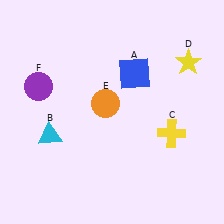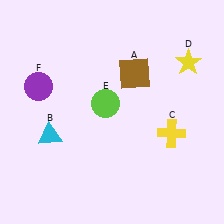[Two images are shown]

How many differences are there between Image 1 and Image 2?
There are 2 differences between the two images.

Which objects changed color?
A changed from blue to brown. E changed from orange to lime.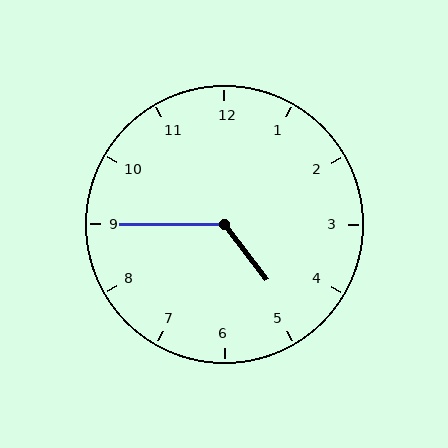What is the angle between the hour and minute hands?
Approximately 128 degrees.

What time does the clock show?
4:45.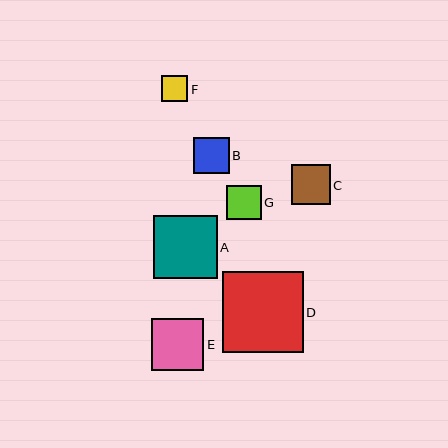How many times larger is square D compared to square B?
Square D is approximately 2.2 times the size of square B.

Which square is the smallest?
Square F is the smallest with a size of approximately 26 pixels.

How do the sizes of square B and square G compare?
Square B and square G are approximately the same size.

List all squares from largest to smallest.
From largest to smallest: D, A, E, C, B, G, F.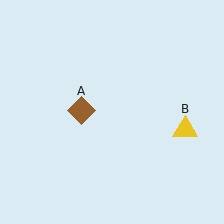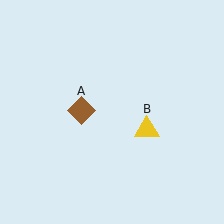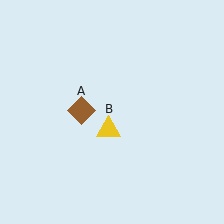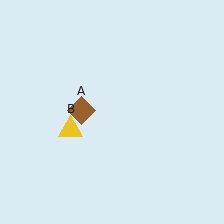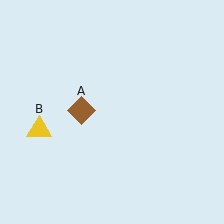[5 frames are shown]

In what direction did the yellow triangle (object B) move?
The yellow triangle (object B) moved left.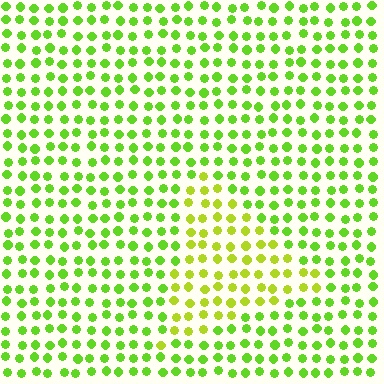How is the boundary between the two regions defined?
The boundary is defined purely by a slight shift in hue (about 26 degrees). Spacing, size, and orientation are identical on both sides.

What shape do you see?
I see a triangle.